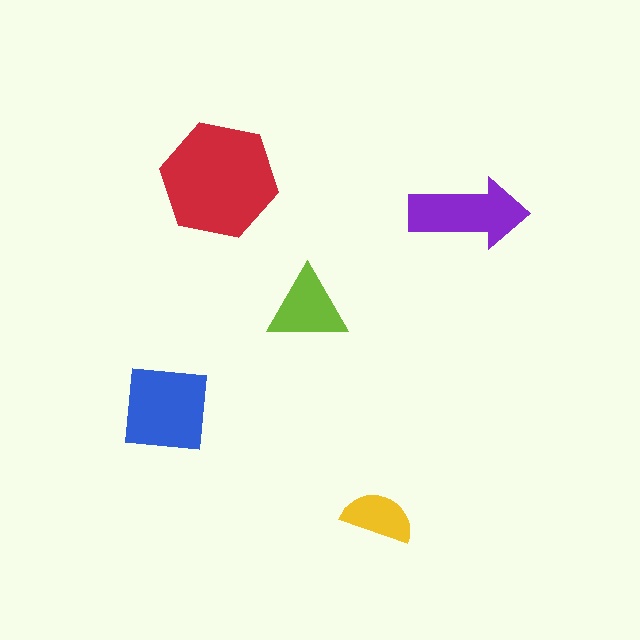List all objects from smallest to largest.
The yellow semicircle, the lime triangle, the purple arrow, the blue square, the red hexagon.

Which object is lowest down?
The yellow semicircle is bottommost.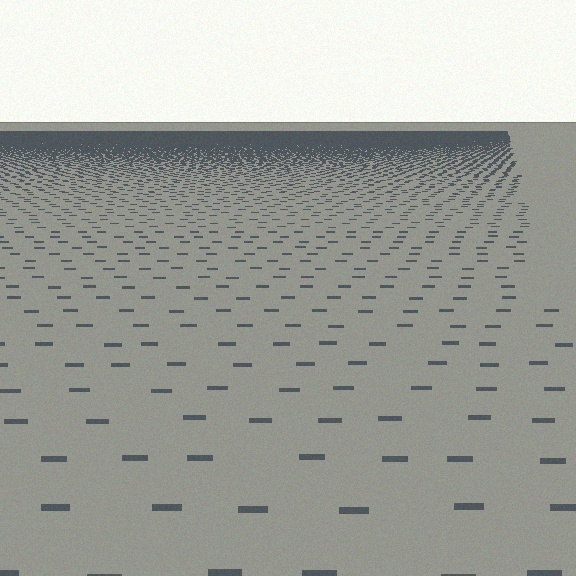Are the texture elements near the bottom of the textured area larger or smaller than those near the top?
Larger. Near the bottom, elements are closer to the viewer and appear at a bigger on-screen size.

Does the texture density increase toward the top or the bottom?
Density increases toward the top.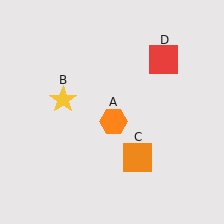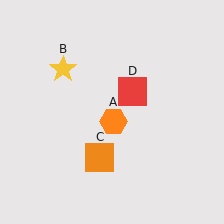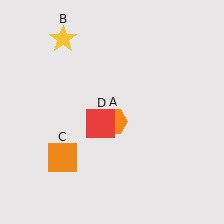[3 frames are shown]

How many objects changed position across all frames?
3 objects changed position: yellow star (object B), orange square (object C), red square (object D).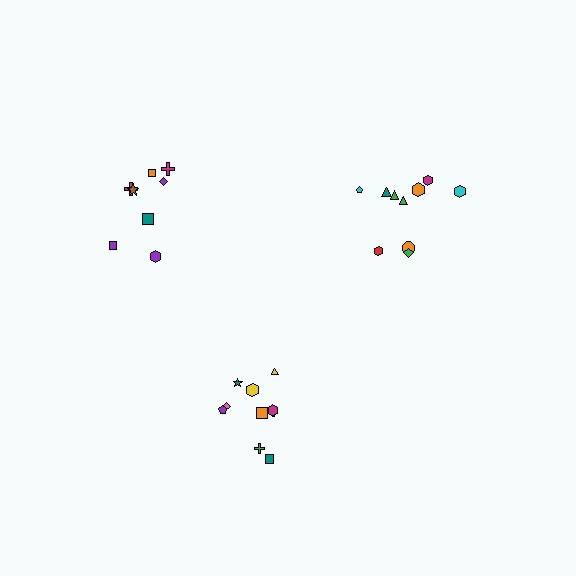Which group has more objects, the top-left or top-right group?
The top-right group.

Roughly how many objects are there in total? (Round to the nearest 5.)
Roughly 30 objects in total.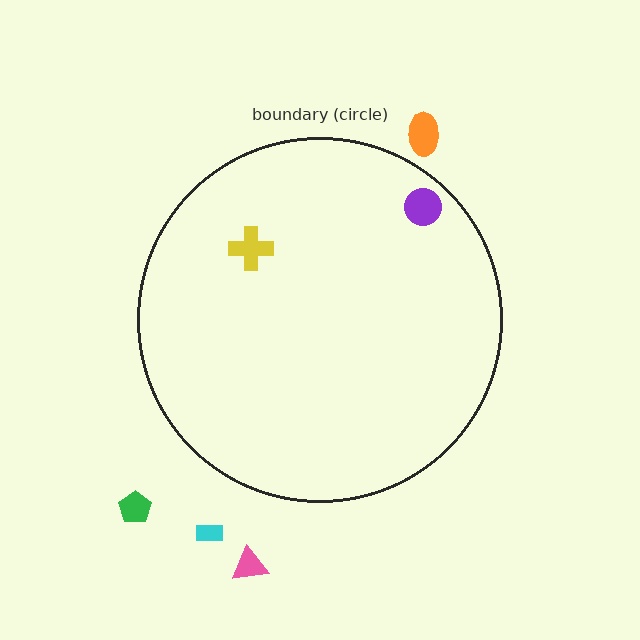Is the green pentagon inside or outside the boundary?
Outside.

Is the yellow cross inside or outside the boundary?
Inside.